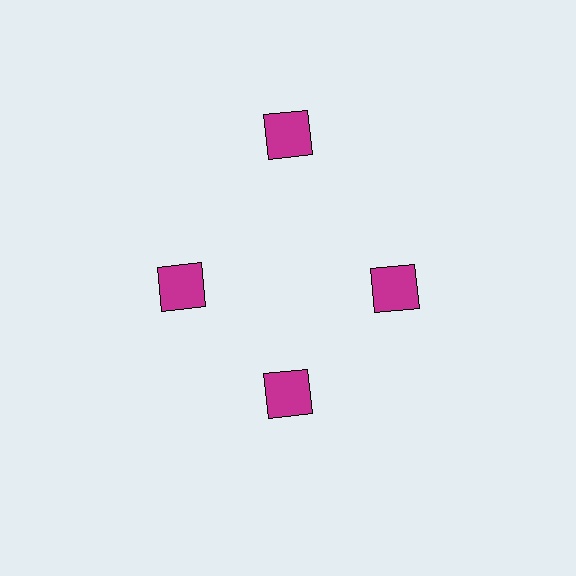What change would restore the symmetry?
The symmetry would be restored by moving it inward, back onto the ring so that all 4 squares sit at equal angles and equal distance from the center.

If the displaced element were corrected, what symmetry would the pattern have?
It would have 4-fold rotational symmetry — the pattern would map onto itself every 90 degrees.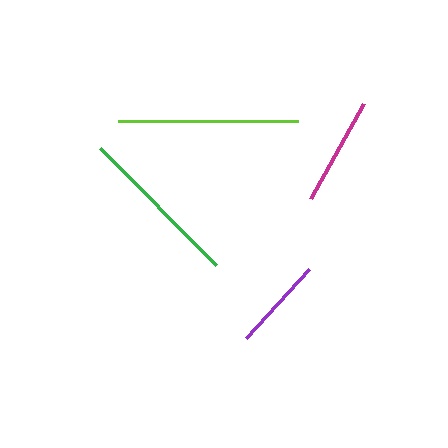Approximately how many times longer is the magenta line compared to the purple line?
The magenta line is approximately 1.2 times the length of the purple line.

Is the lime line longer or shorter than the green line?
The lime line is longer than the green line.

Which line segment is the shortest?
The purple line is the shortest at approximately 93 pixels.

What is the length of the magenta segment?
The magenta segment is approximately 108 pixels long.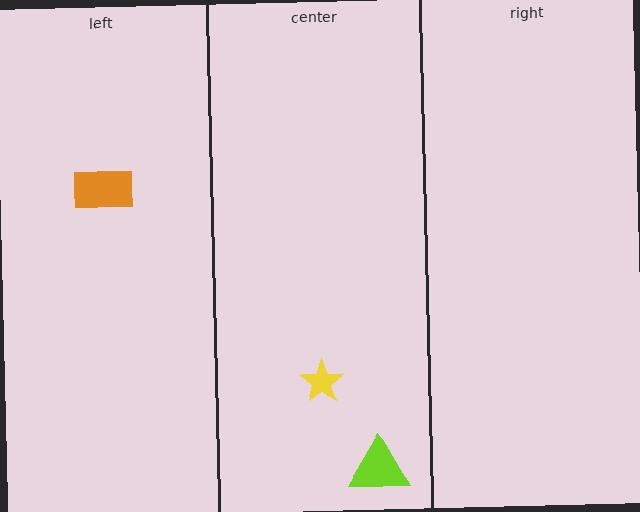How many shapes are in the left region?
1.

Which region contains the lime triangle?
The center region.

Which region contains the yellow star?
The center region.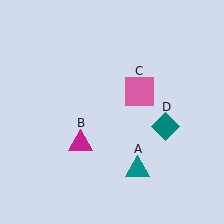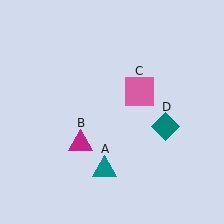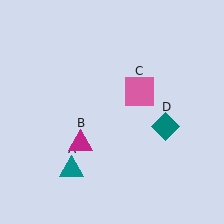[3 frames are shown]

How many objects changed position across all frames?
1 object changed position: teal triangle (object A).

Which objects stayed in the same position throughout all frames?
Magenta triangle (object B) and pink square (object C) and teal diamond (object D) remained stationary.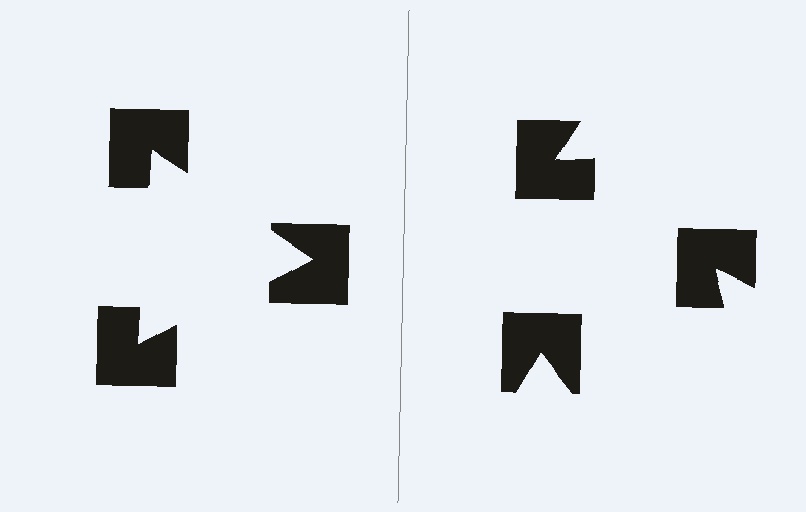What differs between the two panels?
The notched squares are positioned identically on both sides; only the wedge orientations differ. On the left they align to a triangle; on the right they are misaligned.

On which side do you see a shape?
An illusory triangle appears on the left side. On the right side the wedge cuts are rotated, so no coherent shape forms.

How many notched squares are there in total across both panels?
6 — 3 on each side.